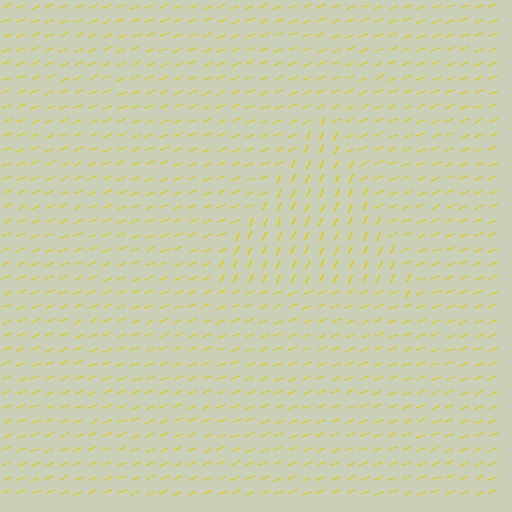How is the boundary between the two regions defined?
The boundary is defined purely by a change in line orientation (approximately 45 degrees difference). All lines are the same color and thickness.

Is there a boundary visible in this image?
Yes, there is a texture boundary formed by a change in line orientation.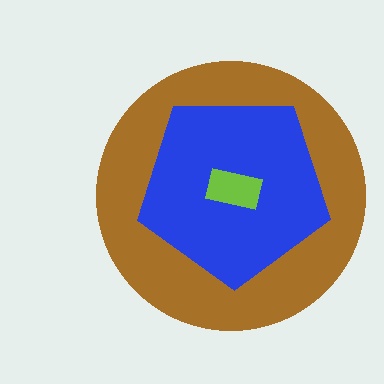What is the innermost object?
The lime rectangle.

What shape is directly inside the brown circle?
The blue pentagon.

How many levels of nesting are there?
3.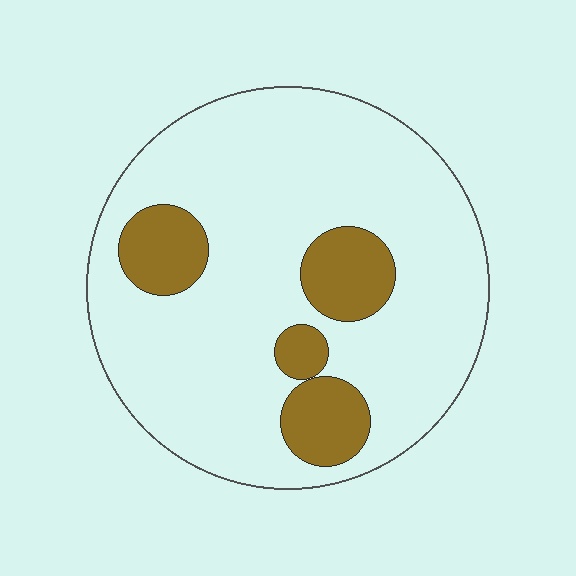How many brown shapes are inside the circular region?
4.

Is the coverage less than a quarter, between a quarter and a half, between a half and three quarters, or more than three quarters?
Less than a quarter.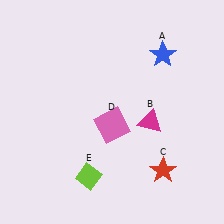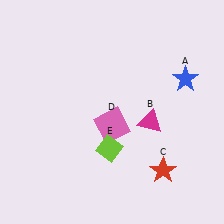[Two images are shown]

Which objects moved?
The objects that moved are: the blue star (A), the lime diamond (E).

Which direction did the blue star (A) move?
The blue star (A) moved down.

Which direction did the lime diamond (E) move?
The lime diamond (E) moved up.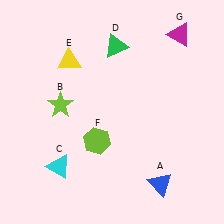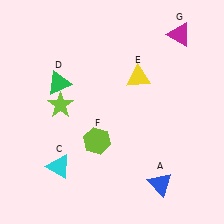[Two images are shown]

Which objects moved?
The objects that moved are: the green triangle (D), the yellow triangle (E).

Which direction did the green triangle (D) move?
The green triangle (D) moved left.